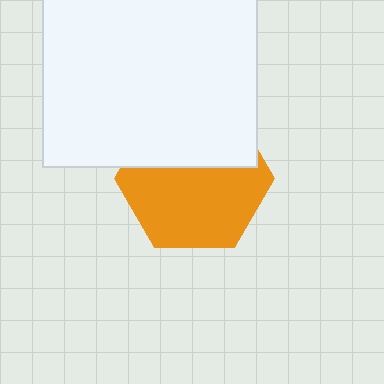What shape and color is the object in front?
The object in front is a white square.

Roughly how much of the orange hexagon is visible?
About half of it is visible (roughly 61%).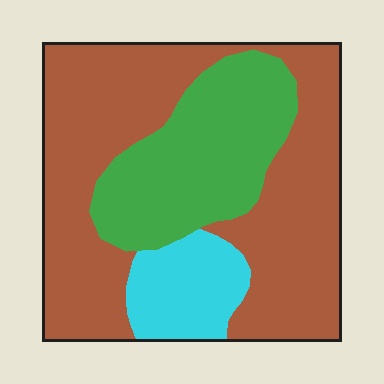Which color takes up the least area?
Cyan, at roughly 10%.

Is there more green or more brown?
Brown.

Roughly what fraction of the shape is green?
Green takes up between a quarter and a half of the shape.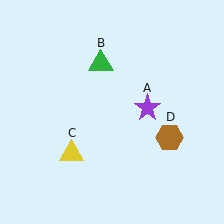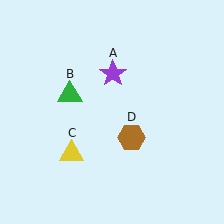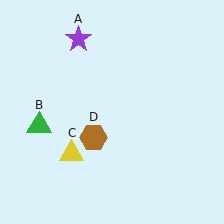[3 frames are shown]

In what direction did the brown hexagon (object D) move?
The brown hexagon (object D) moved left.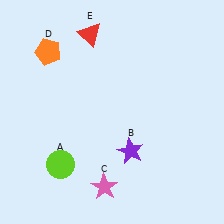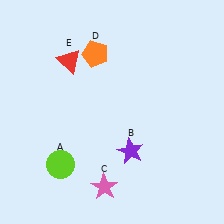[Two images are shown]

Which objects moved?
The objects that moved are: the orange pentagon (D), the red triangle (E).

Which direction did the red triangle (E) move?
The red triangle (E) moved down.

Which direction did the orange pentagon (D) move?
The orange pentagon (D) moved right.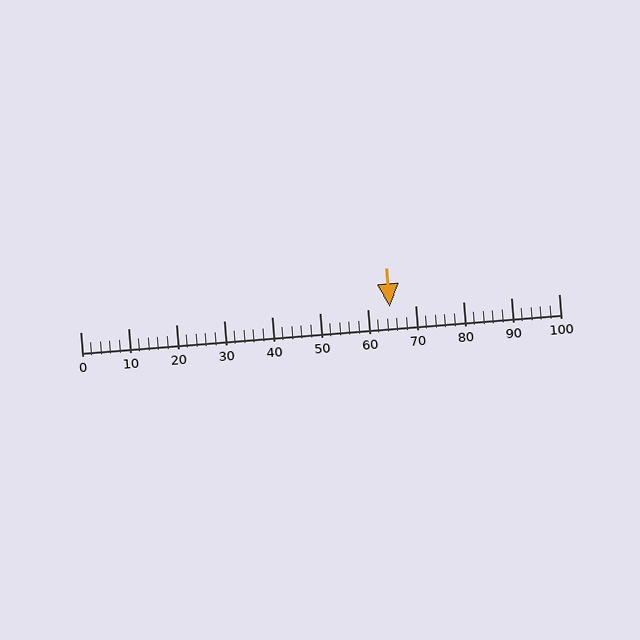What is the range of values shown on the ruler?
The ruler shows values from 0 to 100.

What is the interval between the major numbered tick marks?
The major tick marks are spaced 10 units apart.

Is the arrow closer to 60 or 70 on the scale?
The arrow is closer to 60.